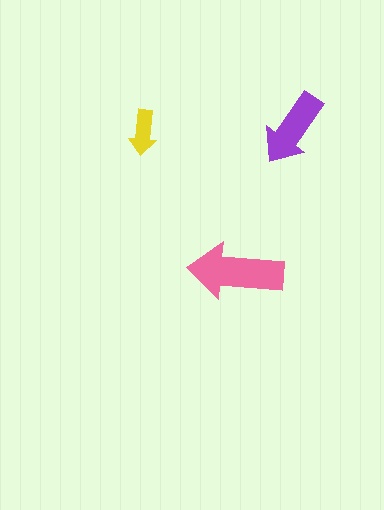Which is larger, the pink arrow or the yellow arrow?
The pink one.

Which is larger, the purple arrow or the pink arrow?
The pink one.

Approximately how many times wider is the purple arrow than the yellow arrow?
About 1.5 times wider.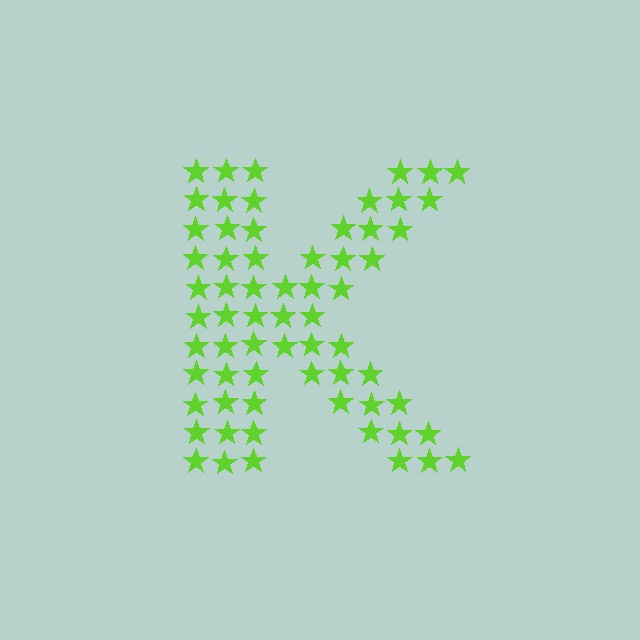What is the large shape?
The large shape is the letter K.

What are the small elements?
The small elements are stars.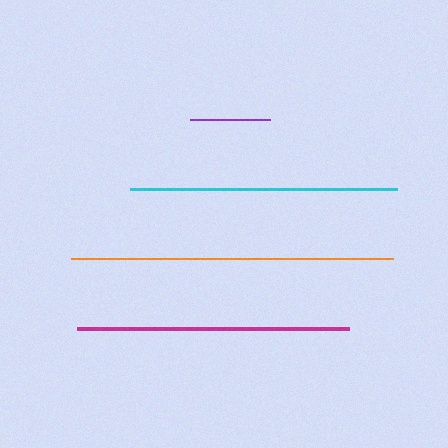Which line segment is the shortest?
The purple line is the shortest at approximately 81 pixels.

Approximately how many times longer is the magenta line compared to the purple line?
The magenta line is approximately 3.4 times the length of the purple line.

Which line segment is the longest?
The orange line is the longest at approximately 322 pixels.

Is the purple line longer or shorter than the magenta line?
The magenta line is longer than the purple line.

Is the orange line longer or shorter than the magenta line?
The orange line is longer than the magenta line.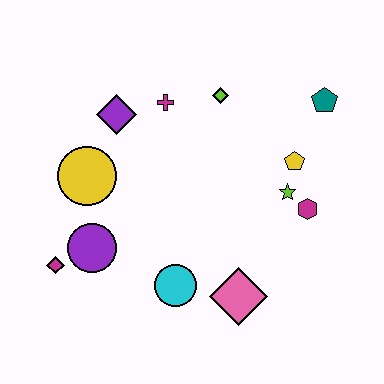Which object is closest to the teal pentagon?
The yellow pentagon is closest to the teal pentagon.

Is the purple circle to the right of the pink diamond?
No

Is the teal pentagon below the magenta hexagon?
No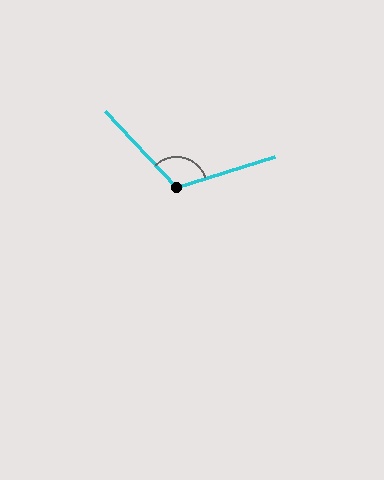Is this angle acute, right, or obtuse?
It is obtuse.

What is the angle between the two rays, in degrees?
Approximately 115 degrees.